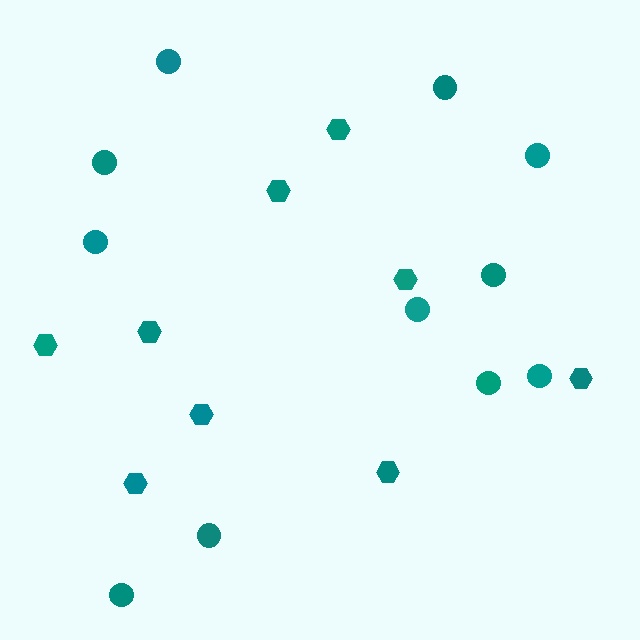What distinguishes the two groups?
There are 2 groups: one group of hexagons (9) and one group of circles (11).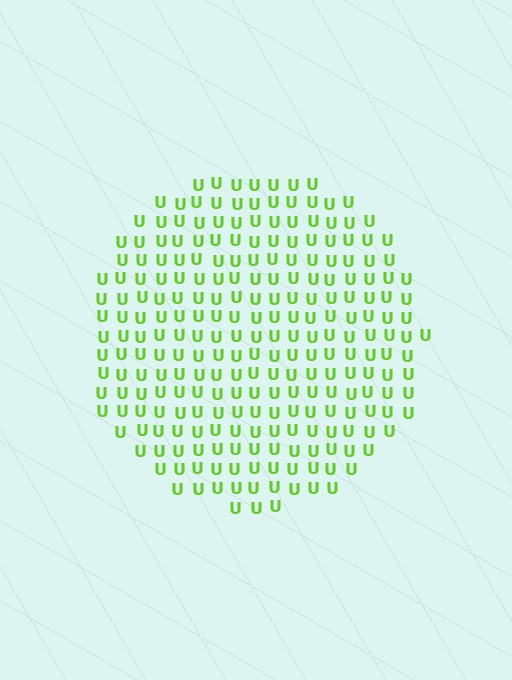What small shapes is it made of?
It is made of small letter U's.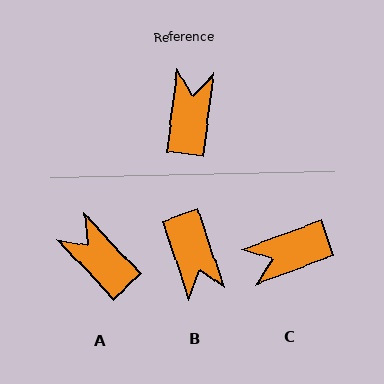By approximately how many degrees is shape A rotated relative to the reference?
Approximately 50 degrees counter-clockwise.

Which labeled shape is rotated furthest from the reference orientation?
B, about 154 degrees away.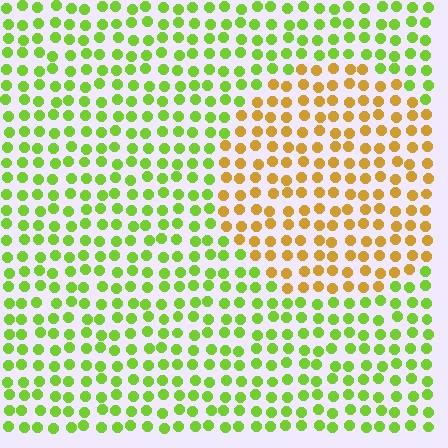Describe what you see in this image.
The image is filled with small lime elements in a uniform arrangement. A circle-shaped region is visible where the elements are tinted to a slightly different hue, forming a subtle color boundary.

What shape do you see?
I see a circle.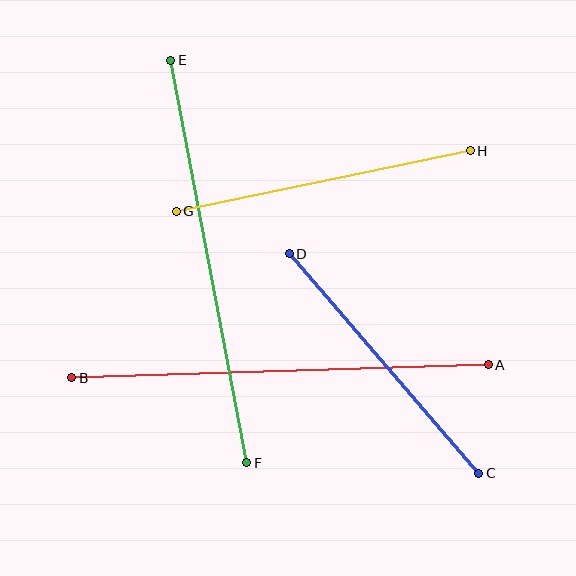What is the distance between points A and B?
The distance is approximately 416 pixels.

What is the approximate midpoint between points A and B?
The midpoint is at approximately (280, 371) pixels.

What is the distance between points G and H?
The distance is approximately 300 pixels.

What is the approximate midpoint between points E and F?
The midpoint is at approximately (209, 261) pixels.